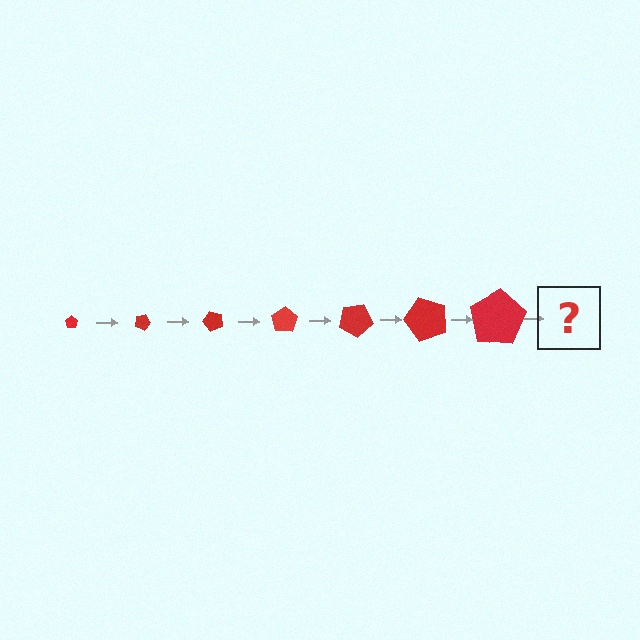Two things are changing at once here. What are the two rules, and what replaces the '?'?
The two rules are that the pentagon grows larger each step and it rotates 25 degrees each step. The '?' should be a pentagon, larger than the previous one and rotated 175 degrees from the start.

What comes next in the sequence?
The next element should be a pentagon, larger than the previous one and rotated 175 degrees from the start.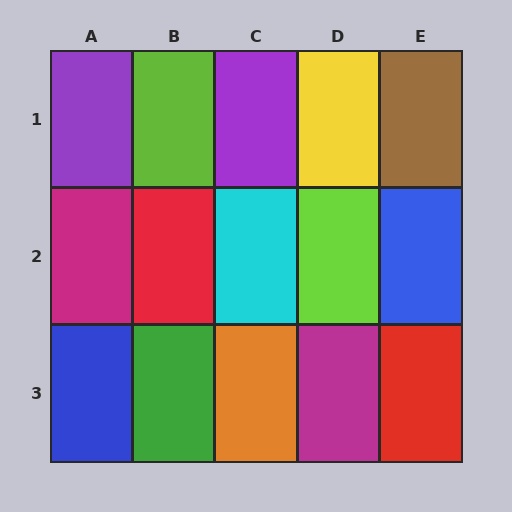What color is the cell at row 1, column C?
Purple.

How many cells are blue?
2 cells are blue.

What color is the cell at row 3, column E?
Red.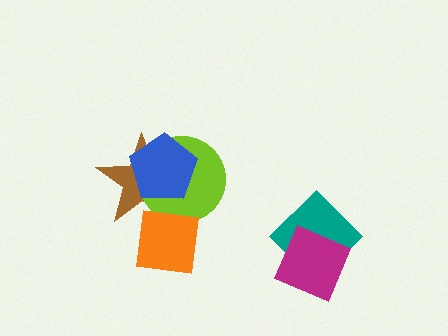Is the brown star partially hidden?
Yes, it is partially covered by another shape.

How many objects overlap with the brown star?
3 objects overlap with the brown star.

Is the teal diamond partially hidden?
Yes, it is partially covered by another shape.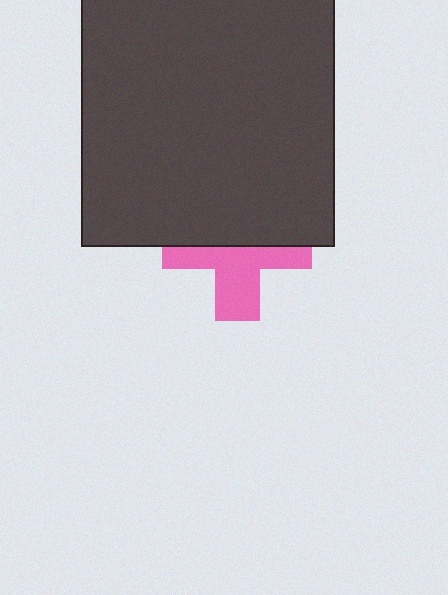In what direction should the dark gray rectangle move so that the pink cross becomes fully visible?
The dark gray rectangle should move up. That is the shortest direction to clear the overlap and leave the pink cross fully visible.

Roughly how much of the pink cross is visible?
About half of it is visible (roughly 49%).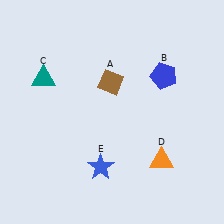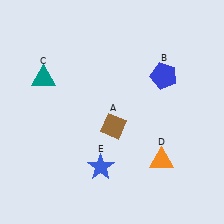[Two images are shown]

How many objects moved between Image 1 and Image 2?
1 object moved between the two images.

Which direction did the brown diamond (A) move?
The brown diamond (A) moved down.